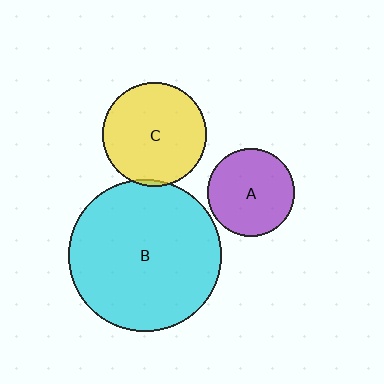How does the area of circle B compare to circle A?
Approximately 3.0 times.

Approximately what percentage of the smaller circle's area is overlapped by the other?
Approximately 5%.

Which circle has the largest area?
Circle B (cyan).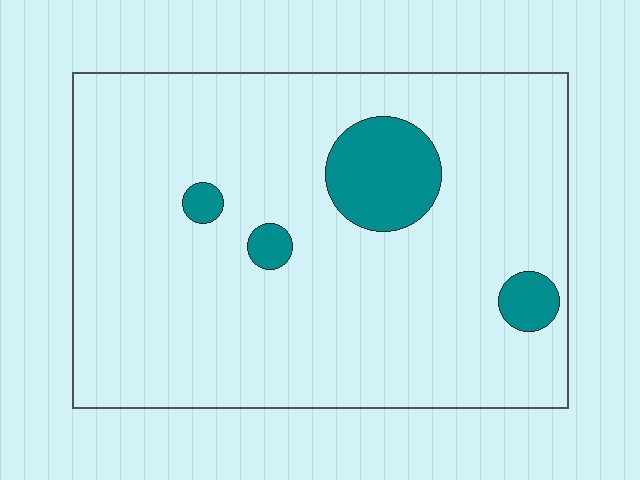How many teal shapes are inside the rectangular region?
4.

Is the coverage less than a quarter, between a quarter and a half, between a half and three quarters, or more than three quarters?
Less than a quarter.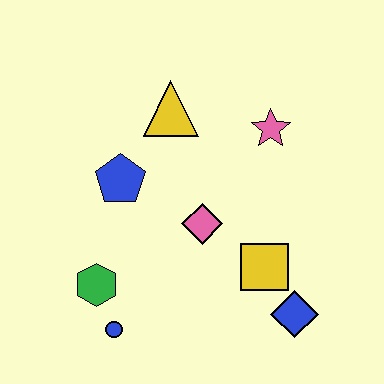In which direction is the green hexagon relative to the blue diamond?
The green hexagon is to the left of the blue diamond.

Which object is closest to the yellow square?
The blue diamond is closest to the yellow square.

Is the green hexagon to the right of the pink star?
No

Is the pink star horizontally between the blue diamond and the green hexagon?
Yes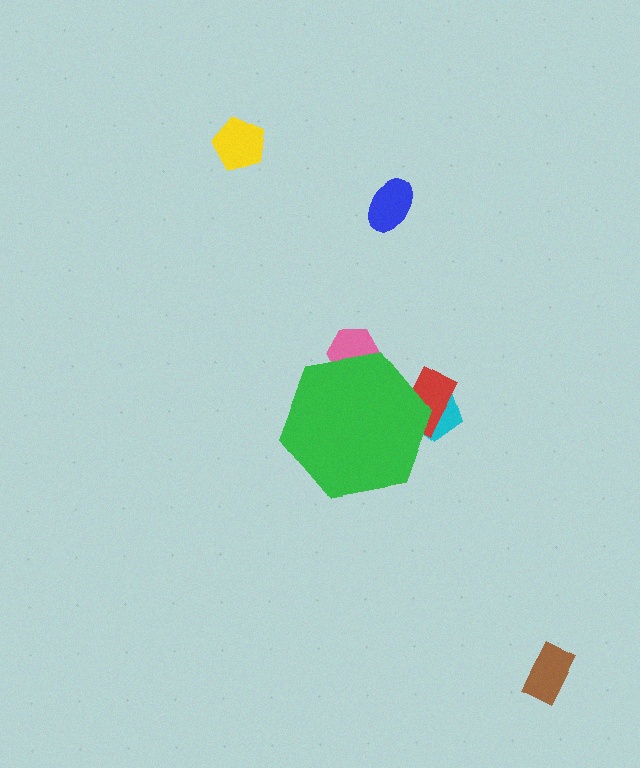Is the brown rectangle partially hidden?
No, the brown rectangle is fully visible.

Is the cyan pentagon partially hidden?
Yes, the cyan pentagon is partially hidden behind the green hexagon.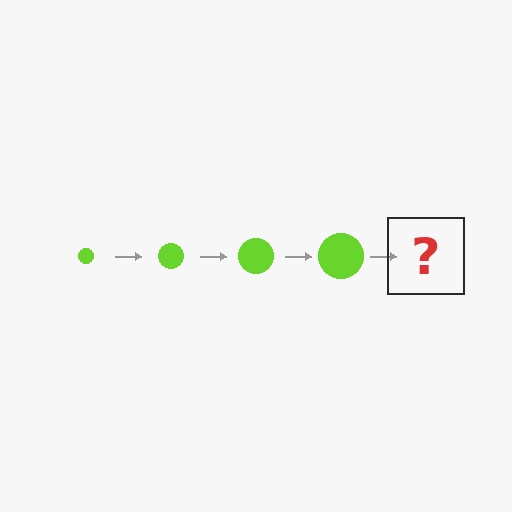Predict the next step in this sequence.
The next step is a lime circle, larger than the previous one.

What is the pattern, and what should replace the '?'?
The pattern is that the circle gets progressively larger each step. The '?' should be a lime circle, larger than the previous one.